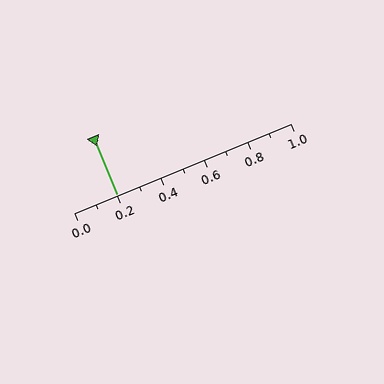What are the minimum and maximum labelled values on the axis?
The axis runs from 0.0 to 1.0.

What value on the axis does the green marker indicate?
The marker indicates approximately 0.2.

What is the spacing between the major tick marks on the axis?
The major ticks are spaced 0.2 apart.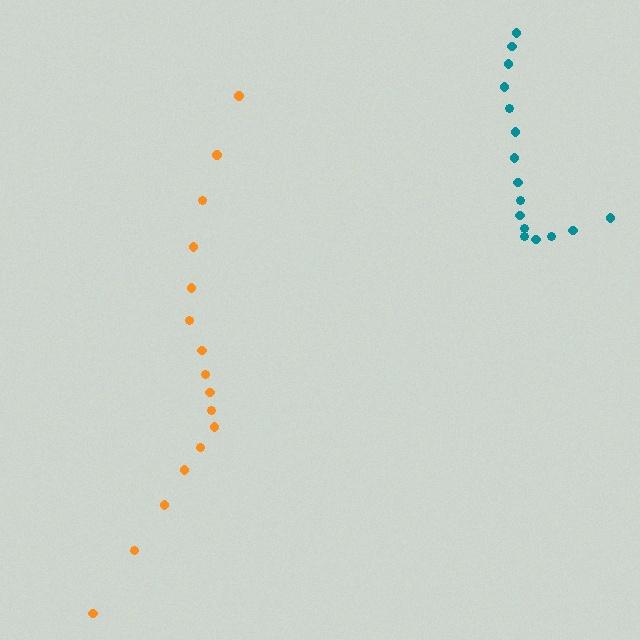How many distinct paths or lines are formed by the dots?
There are 2 distinct paths.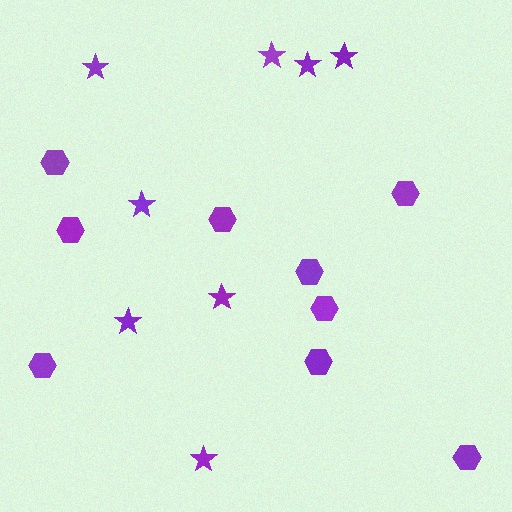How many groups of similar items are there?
There are 2 groups: one group of hexagons (9) and one group of stars (8).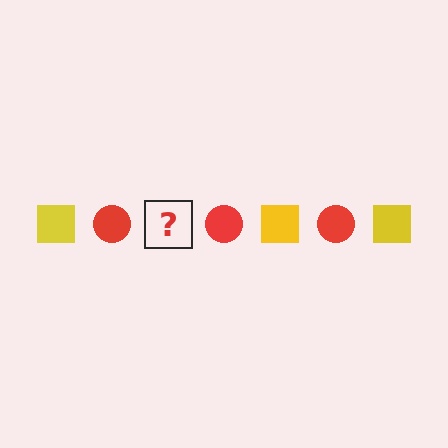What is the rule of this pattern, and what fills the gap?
The rule is that the pattern alternates between yellow square and red circle. The gap should be filled with a yellow square.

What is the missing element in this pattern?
The missing element is a yellow square.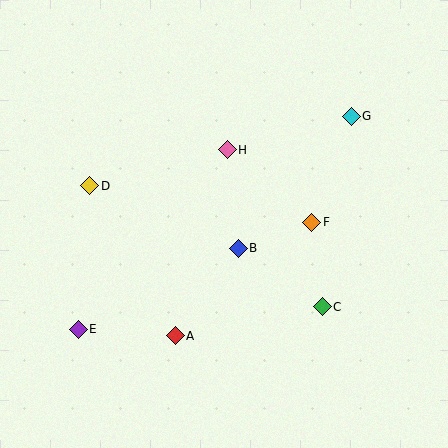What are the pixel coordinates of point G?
Point G is at (351, 116).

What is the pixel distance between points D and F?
The distance between D and F is 225 pixels.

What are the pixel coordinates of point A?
Point A is at (175, 336).